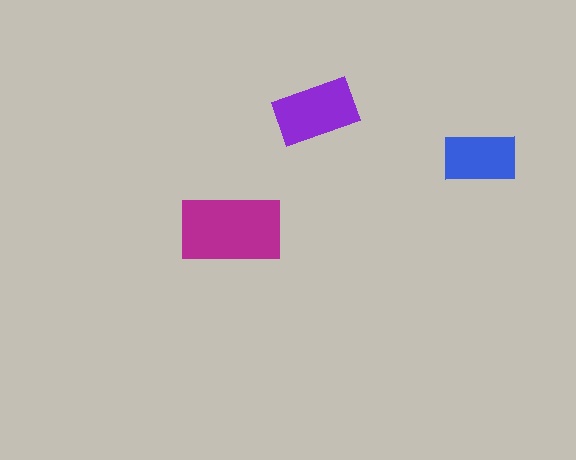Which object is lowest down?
The magenta rectangle is bottommost.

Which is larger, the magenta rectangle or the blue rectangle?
The magenta one.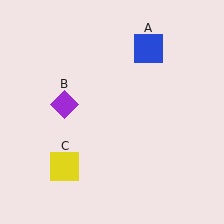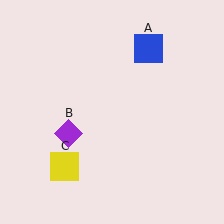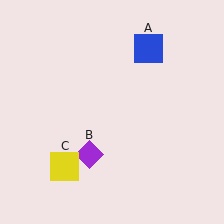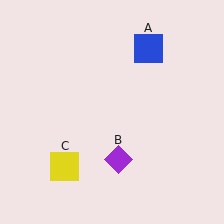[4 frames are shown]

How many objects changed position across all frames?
1 object changed position: purple diamond (object B).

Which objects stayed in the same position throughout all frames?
Blue square (object A) and yellow square (object C) remained stationary.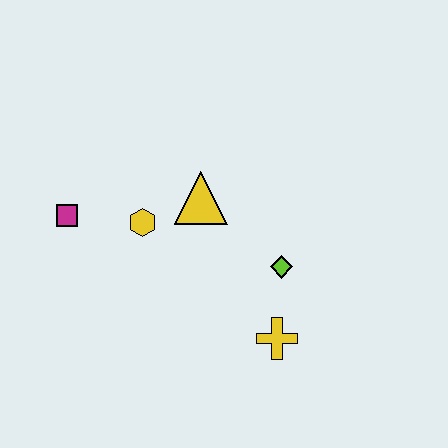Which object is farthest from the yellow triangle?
The yellow cross is farthest from the yellow triangle.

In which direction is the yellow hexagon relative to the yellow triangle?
The yellow hexagon is to the left of the yellow triangle.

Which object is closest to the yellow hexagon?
The yellow triangle is closest to the yellow hexagon.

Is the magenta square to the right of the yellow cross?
No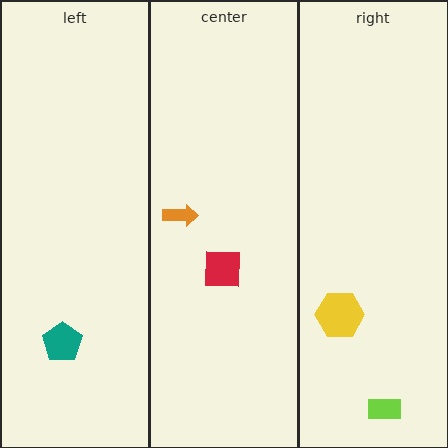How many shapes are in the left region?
1.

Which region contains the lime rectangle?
The right region.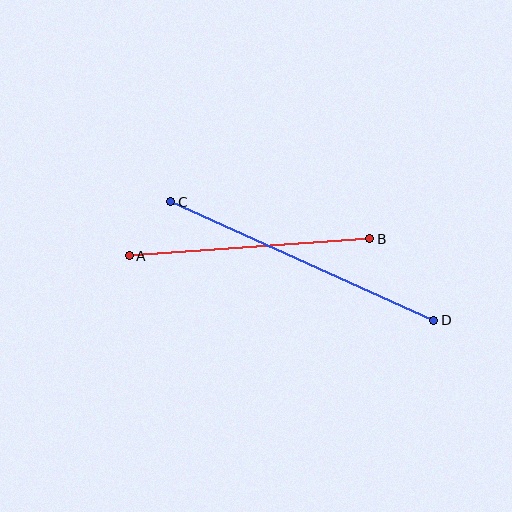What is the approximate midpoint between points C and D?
The midpoint is at approximately (302, 261) pixels.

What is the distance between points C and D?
The distance is approximately 289 pixels.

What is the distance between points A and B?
The distance is approximately 241 pixels.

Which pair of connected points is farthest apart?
Points C and D are farthest apart.